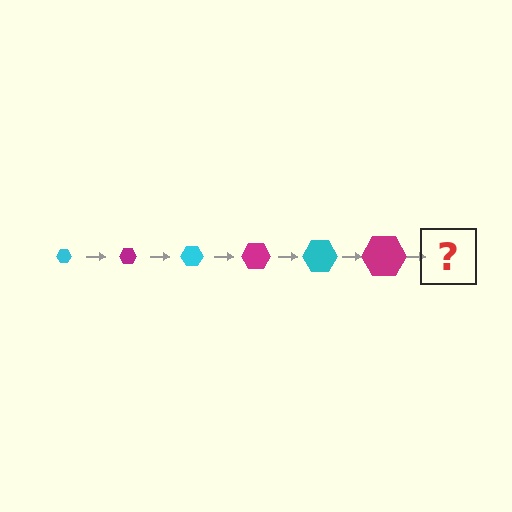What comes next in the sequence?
The next element should be a cyan hexagon, larger than the previous one.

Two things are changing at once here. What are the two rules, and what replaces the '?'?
The two rules are that the hexagon grows larger each step and the color cycles through cyan and magenta. The '?' should be a cyan hexagon, larger than the previous one.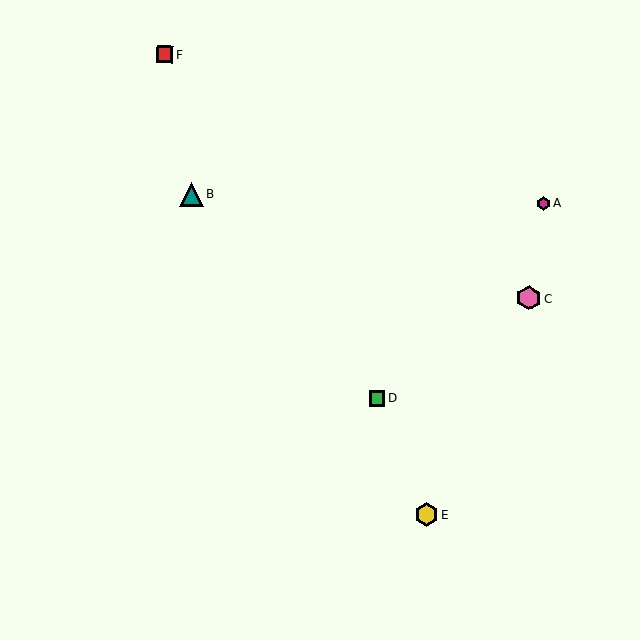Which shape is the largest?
The pink hexagon (labeled C) is the largest.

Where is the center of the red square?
The center of the red square is at (165, 54).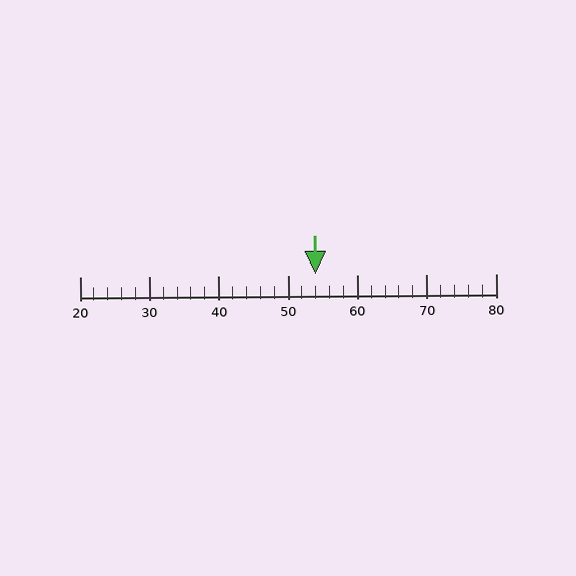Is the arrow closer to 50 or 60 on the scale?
The arrow is closer to 50.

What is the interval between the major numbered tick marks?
The major tick marks are spaced 10 units apart.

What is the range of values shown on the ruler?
The ruler shows values from 20 to 80.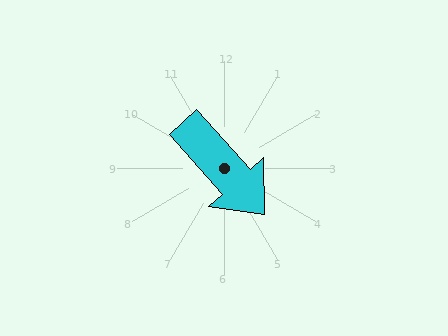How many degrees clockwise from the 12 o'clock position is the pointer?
Approximately 138 degrees.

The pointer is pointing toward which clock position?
Roughly 5 o'clock.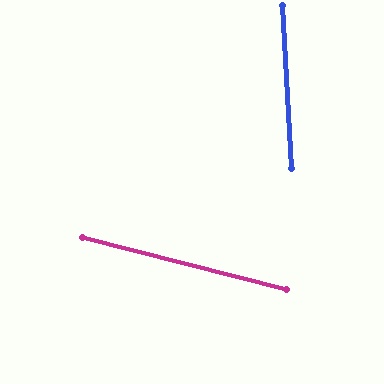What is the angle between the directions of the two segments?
Approximately 73 degrees.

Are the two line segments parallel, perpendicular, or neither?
Neither parallel nor perpendicular — they differ by about 73°.